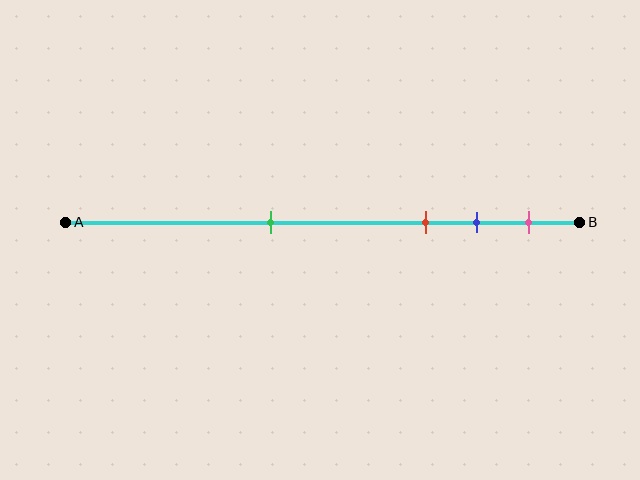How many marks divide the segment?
There are 4 marks dividing the segment.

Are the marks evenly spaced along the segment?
No, the marks are not evenly spaced.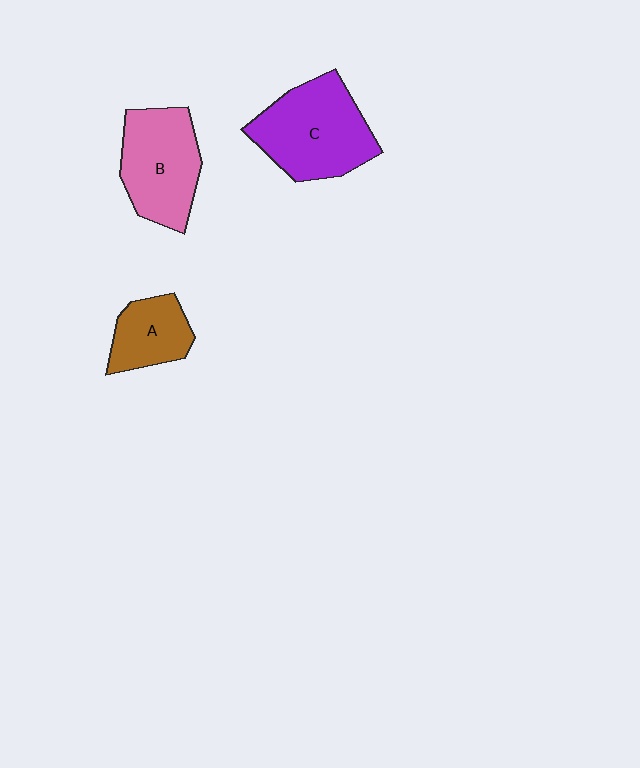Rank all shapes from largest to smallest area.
From largest to smallest: C (purple), B (pink), A (brown).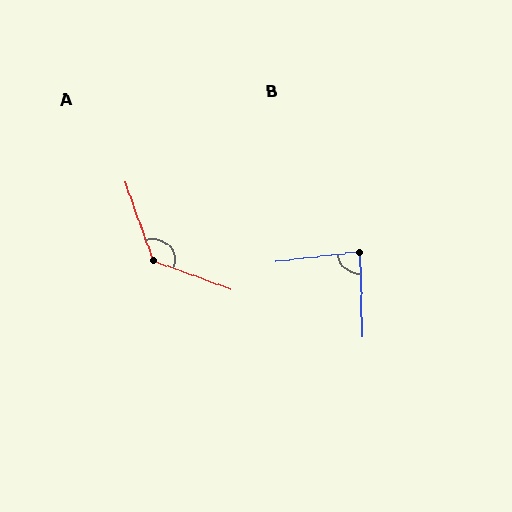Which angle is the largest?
A, at approximately 129 degrees.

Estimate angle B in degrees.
Approximately 85 degrees.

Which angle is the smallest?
B, at approximately 85 degrees.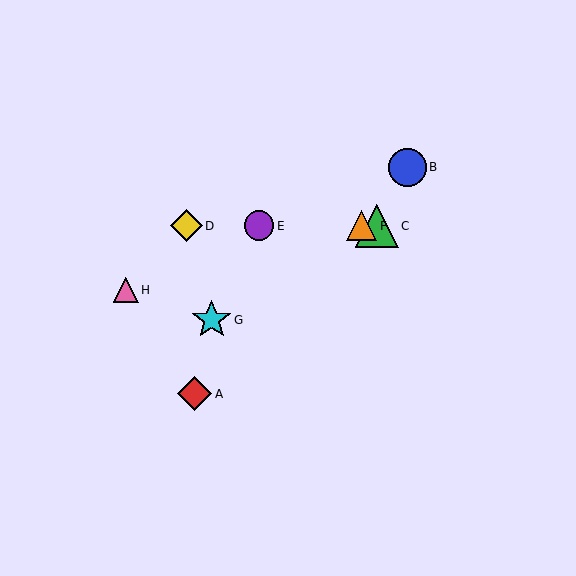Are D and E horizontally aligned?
Yes, both are at y≈226.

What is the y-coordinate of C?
Object C is at y≈226.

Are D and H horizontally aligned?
No, D is at y≈226 and H is at y≈290.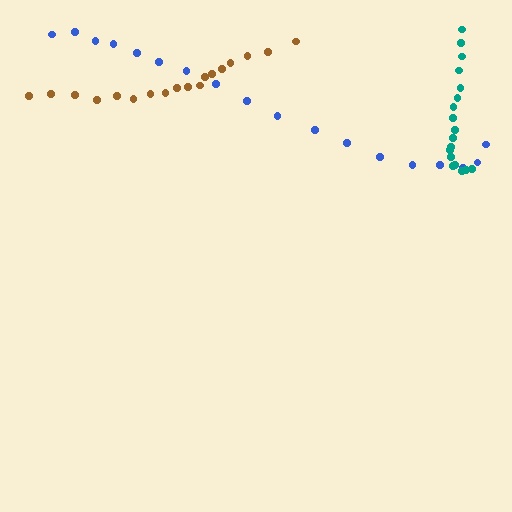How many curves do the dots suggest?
There are 3 distinct paths.